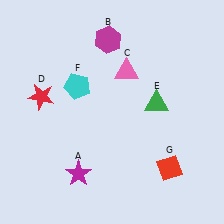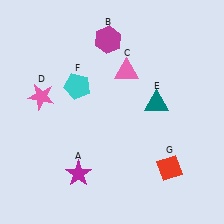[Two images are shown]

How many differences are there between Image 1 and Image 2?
There are 2 differences between the two images.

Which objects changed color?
D changed from red to pink. E changed from green to teal.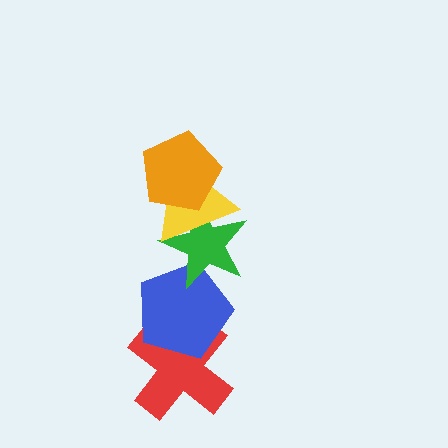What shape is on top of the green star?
The yellow triangle is on top of the green star.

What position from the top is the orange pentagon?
The orange pentagon is 1st from the top.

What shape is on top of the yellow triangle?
The orange pentagon is on top of the yellow triangle.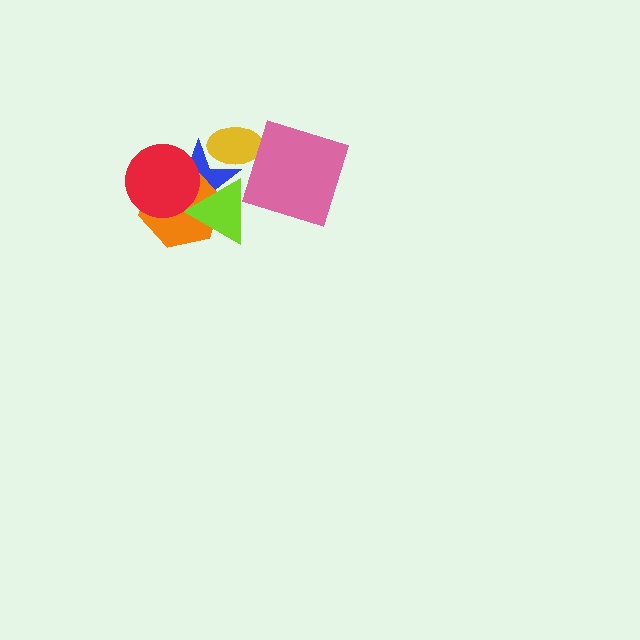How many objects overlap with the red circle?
3 objects overlap with the red circle.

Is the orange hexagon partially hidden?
Yes, it is partially covered by another shape.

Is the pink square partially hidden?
No, no other shape covers it.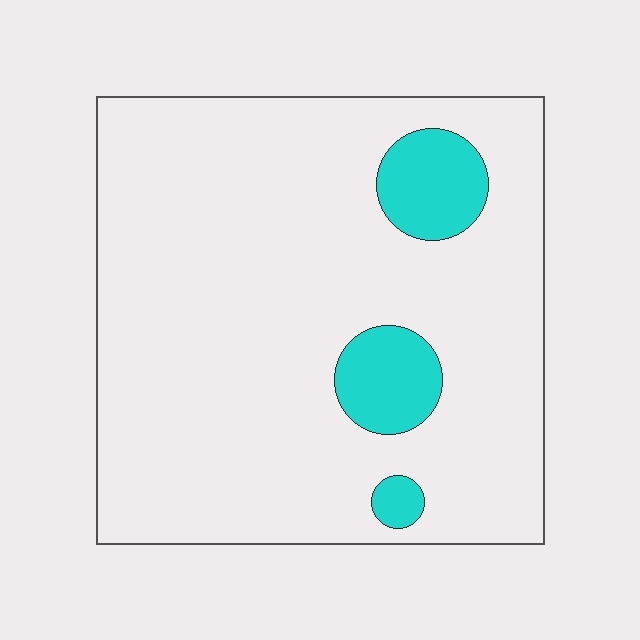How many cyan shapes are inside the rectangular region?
3.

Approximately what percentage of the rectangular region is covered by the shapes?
Approximately 10%.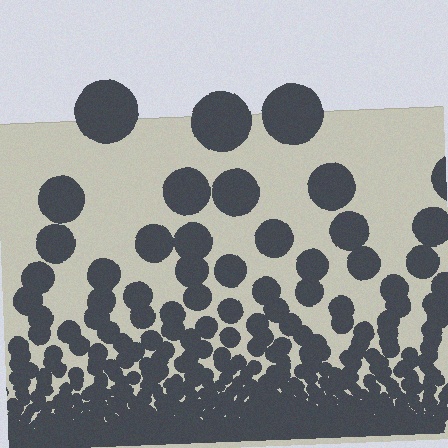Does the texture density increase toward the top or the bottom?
Density increases toward the bottom.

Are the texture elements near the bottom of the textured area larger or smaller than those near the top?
Smaller. The gradient is inverted — elements near the bottom are smaller and denser.